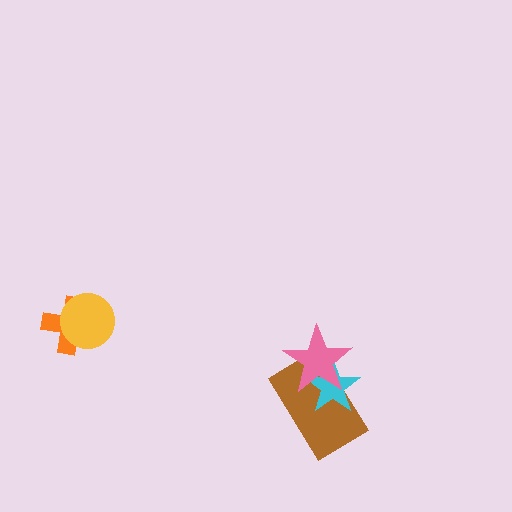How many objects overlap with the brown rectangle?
2 objects overlap with the brown rectangle.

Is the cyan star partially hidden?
Yes, it is partially covered by another shape.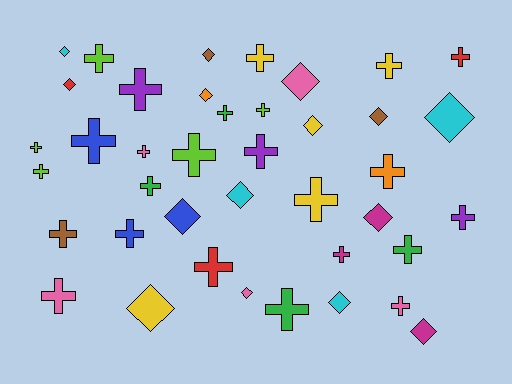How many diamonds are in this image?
There are 15 diamonds.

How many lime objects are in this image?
There are 5 lime objects.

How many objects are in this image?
There are 40 objects.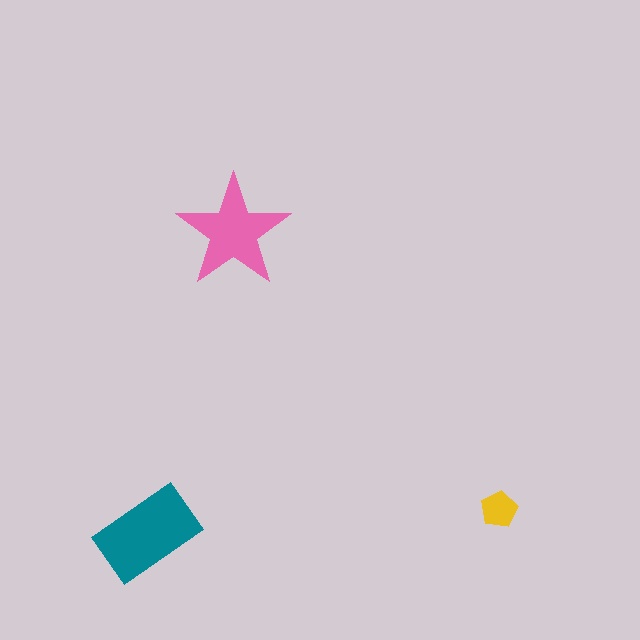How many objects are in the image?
There are 3 objects in the image.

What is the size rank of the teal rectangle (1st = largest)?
1st.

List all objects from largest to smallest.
The teal rectangle, the pink star, the yellow pentagon.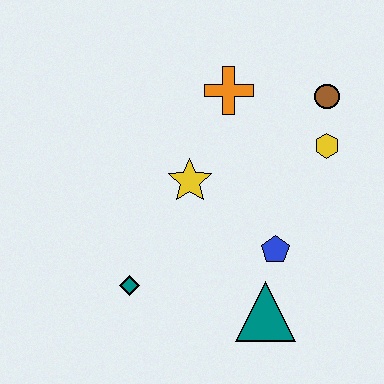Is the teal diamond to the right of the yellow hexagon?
No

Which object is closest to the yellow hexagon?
The brown circle is closest to the yellow hexagon.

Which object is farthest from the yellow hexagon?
The teal diamond is farthest from the yellow hexagon.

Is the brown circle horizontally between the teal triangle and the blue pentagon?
No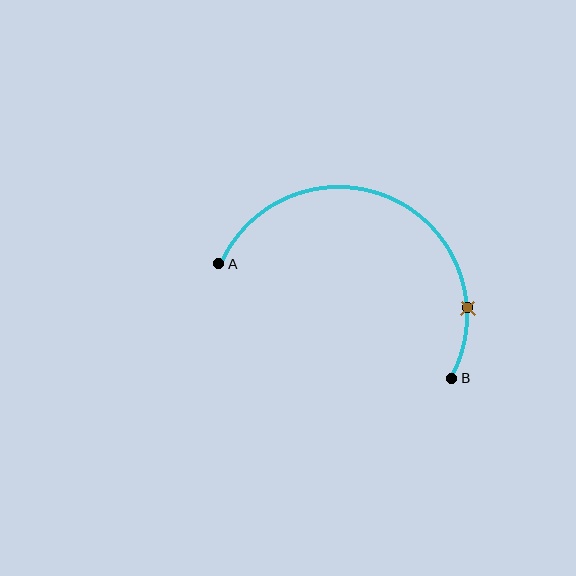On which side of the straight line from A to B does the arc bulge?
The arc bulges above the straight line connecting A and B.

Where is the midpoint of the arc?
The arc midpoint is the point on the curve farthest from the straight line joining A and B. It sits above that line.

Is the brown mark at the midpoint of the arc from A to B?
No. The brown mark lies on the arc but is closer to endpoint B. The arc midpoint would be at the point on the curve equidistant along the arc from both A and B.